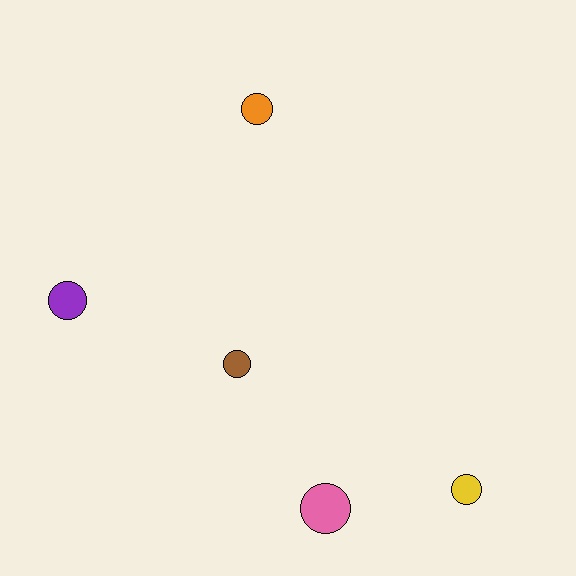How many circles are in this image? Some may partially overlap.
There are 5 circles.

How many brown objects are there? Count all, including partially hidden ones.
There is 1 brown object.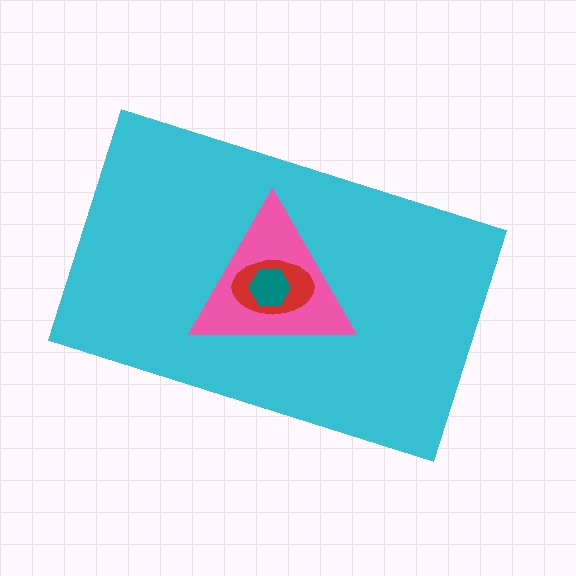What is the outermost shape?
The cyan rectangle.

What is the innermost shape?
The teal hexagon.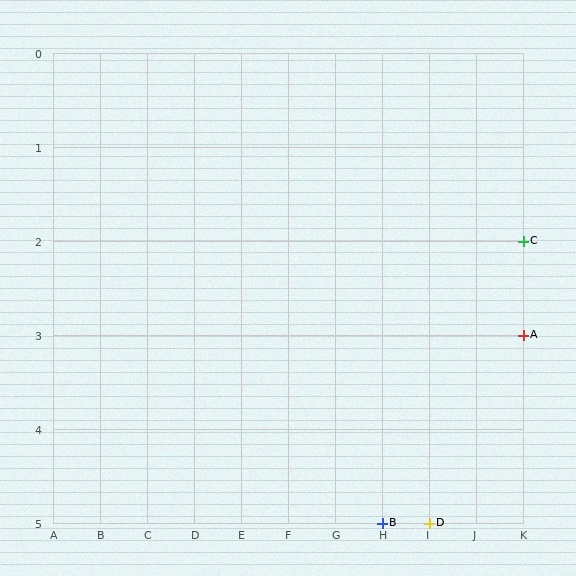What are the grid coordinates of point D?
Point D is at grid coordinates (I, 5).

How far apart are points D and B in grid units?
Points D and B are 1 column apart.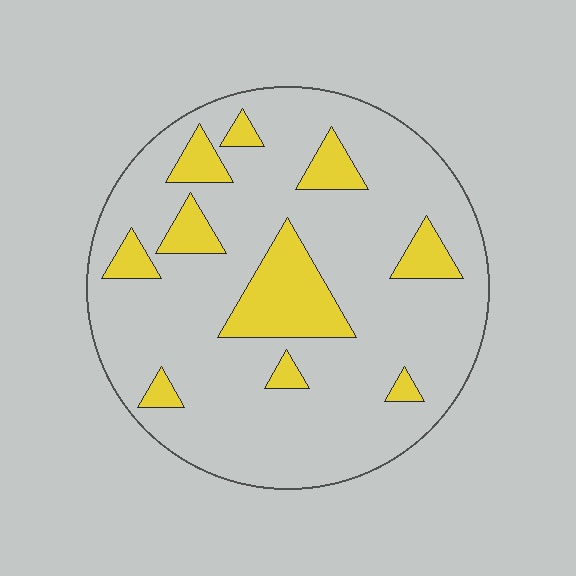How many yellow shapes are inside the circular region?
10.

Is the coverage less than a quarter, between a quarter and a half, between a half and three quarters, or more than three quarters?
Less than a quarter.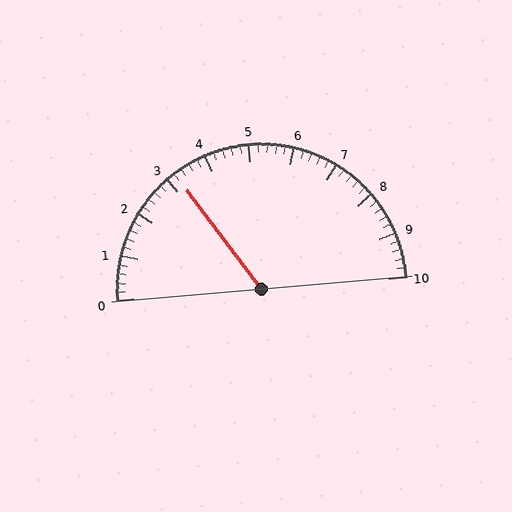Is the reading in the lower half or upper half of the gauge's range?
The reading is in the lower half of the range (0 to 10).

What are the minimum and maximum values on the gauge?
The gauge ranges from 0 to 10.